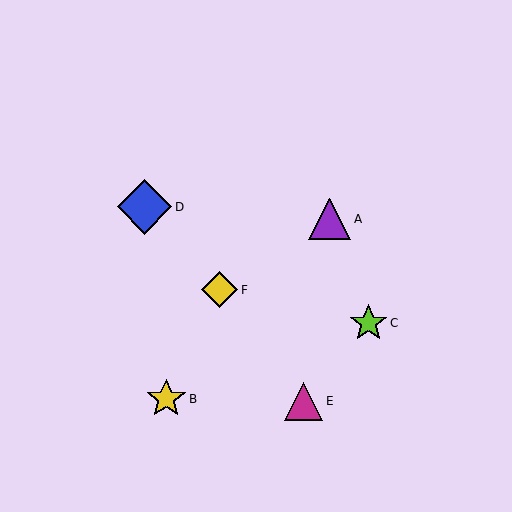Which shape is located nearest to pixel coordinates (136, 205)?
The blue diamond (labeled D) at (145, 207) is nearest to that location.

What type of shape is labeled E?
Shape E is a magenta triangle.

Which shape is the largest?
The blue diamond (labeled D) is the largest.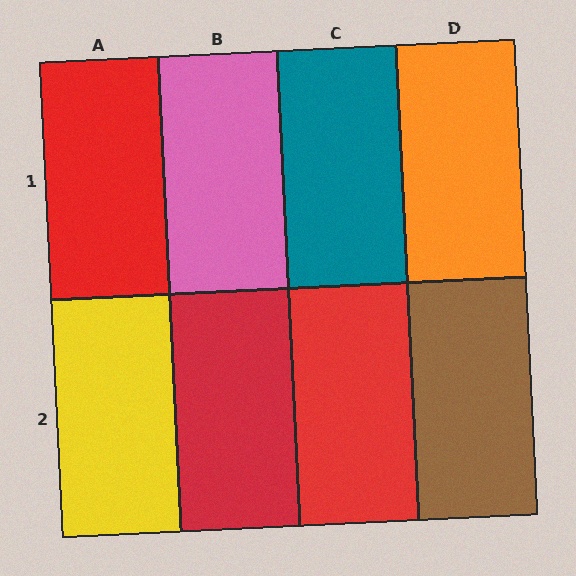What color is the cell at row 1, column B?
Pink.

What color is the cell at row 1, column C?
Teal.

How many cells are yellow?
1 cell is yellow.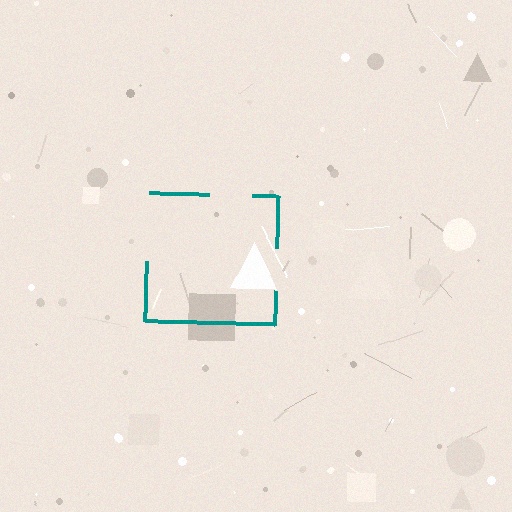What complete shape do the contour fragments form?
The contour fragments form a square.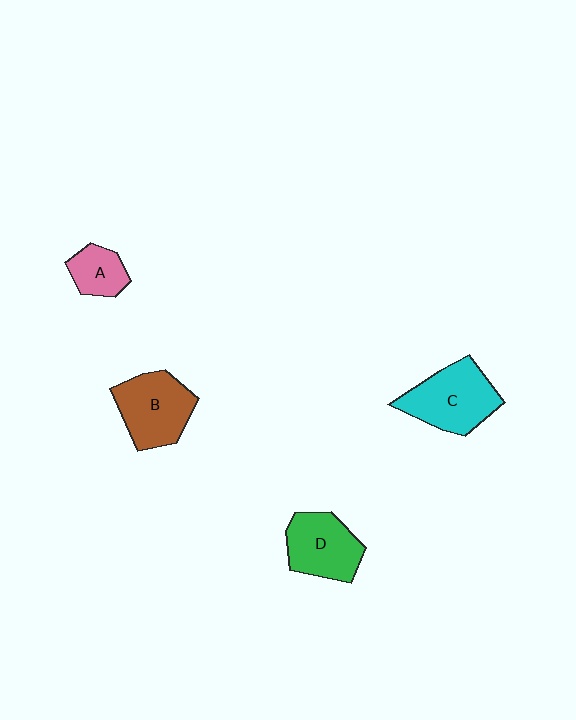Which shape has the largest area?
Shape C (cyan).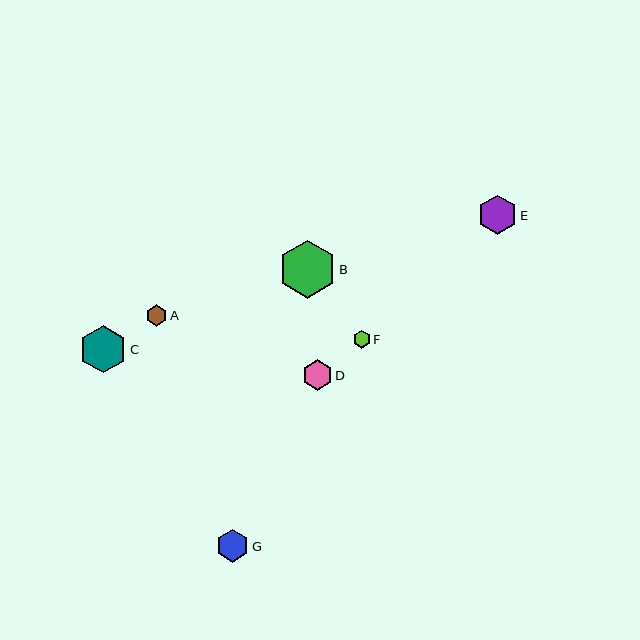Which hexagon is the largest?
Hexagon B is the largest with a size of approximately 58 pixels.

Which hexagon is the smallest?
Hexagon F is the smallest with a size of approximately 17 pixels.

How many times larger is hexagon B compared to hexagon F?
Hexagon B is approximately 3.3 times the size of hexagon F.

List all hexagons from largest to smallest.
From largest to smallest: B, C, E, G, D, A, F.